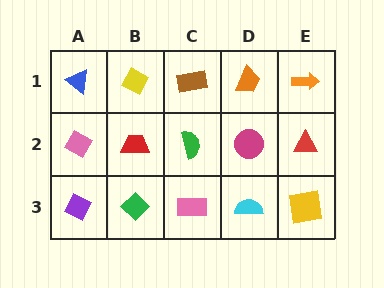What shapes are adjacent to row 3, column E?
A red triangle (row 2, column E), a cyan semicircle (row 3, column D).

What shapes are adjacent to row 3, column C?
A green semicircle (row 2, column C), a green diamond (row 3, column B), a cyan semicircle (row 3, column D).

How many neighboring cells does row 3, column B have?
3.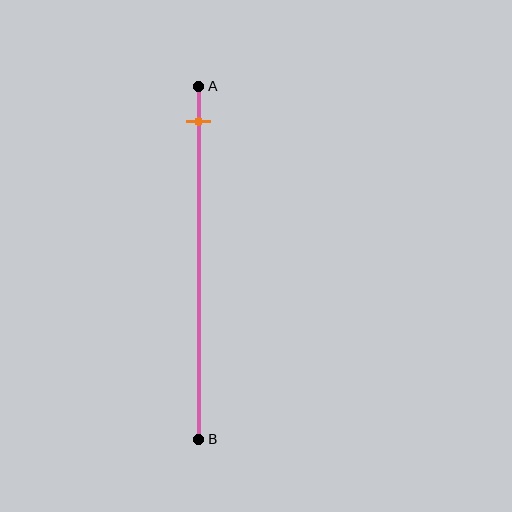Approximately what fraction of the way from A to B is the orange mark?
The orange mark is approximately 10% of the way from A to B.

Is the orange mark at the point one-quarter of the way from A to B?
No, the mark is at about 10% from A, not at the 25% one-quarter point.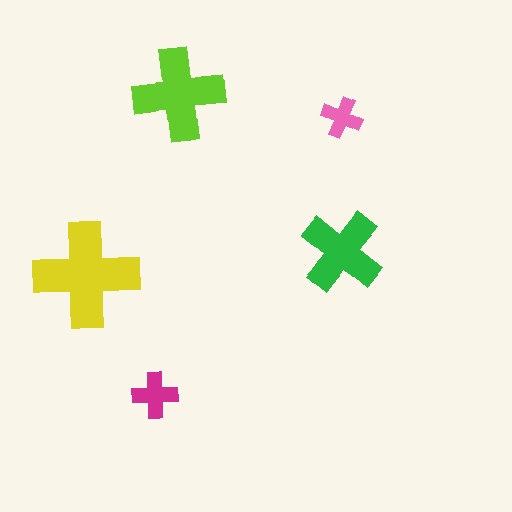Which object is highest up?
The lime cross is topmost.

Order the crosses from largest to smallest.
the yellow one, the lime one, the green one, the magenta one, the pink one.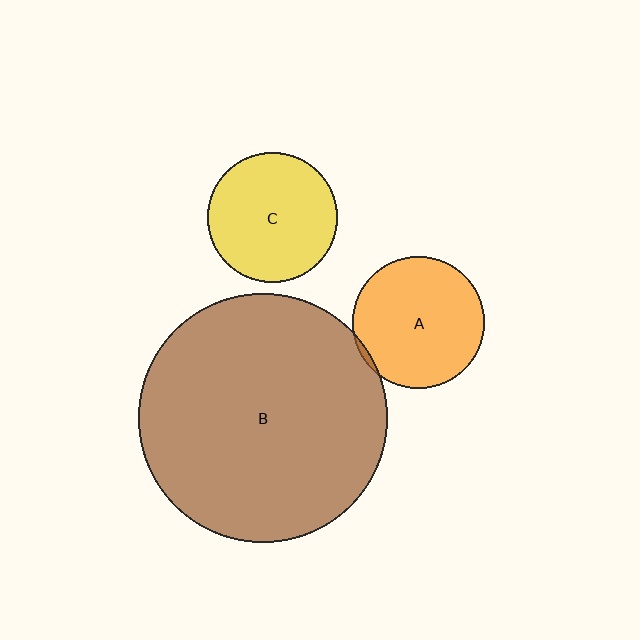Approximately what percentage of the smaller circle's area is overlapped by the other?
Approximately 5%.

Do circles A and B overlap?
Yes.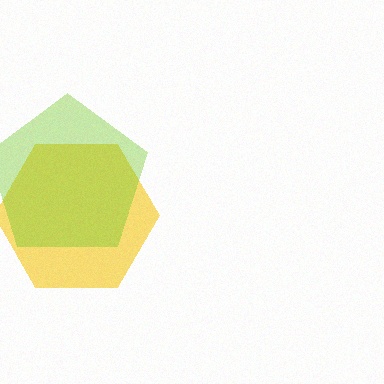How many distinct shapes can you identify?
There are 2 distinct shapes: a yellow hexagon, a lime pentagon.